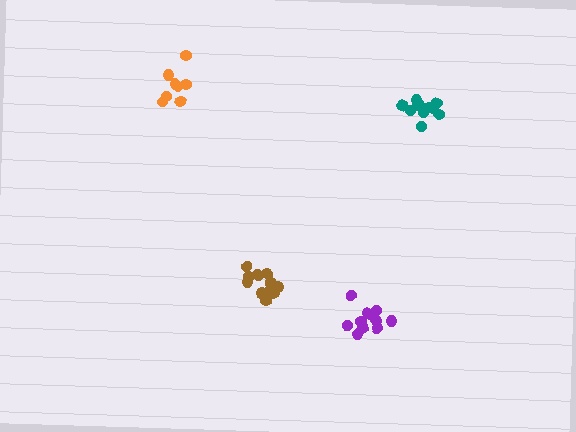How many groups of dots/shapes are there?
There are 4 groups.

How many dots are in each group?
Group 1: 10 dots, Group 2: 8 dots, Group 3: 13 dots, Group 4: 11 dots (42 total).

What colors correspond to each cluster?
The clusters are colored: teal, orange, brown, purple.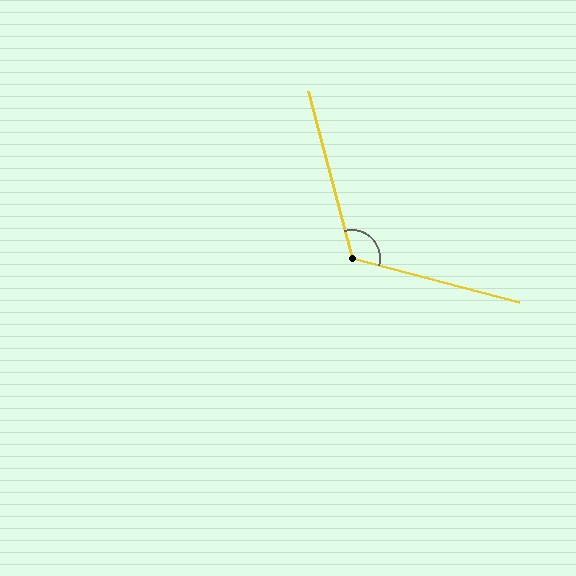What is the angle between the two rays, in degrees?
Approximately 119 degrees.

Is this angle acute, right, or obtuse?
It is obtuse.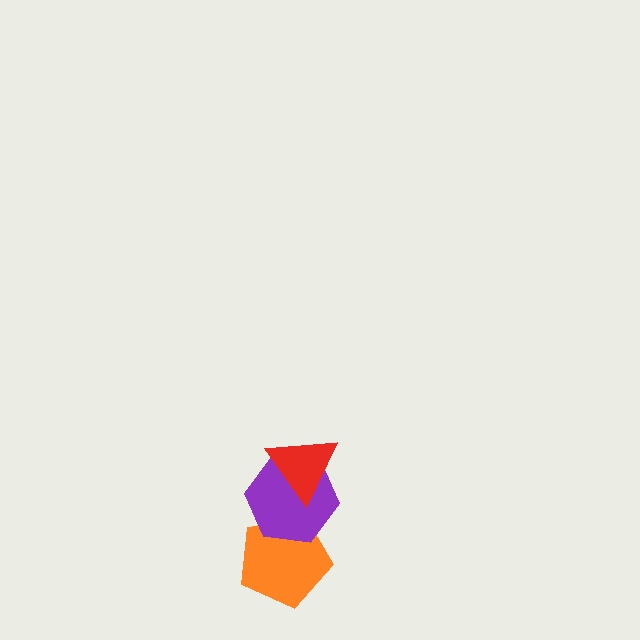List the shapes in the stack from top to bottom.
From top to bottom: the red triangle, the purple hexagon, the orange pentagon.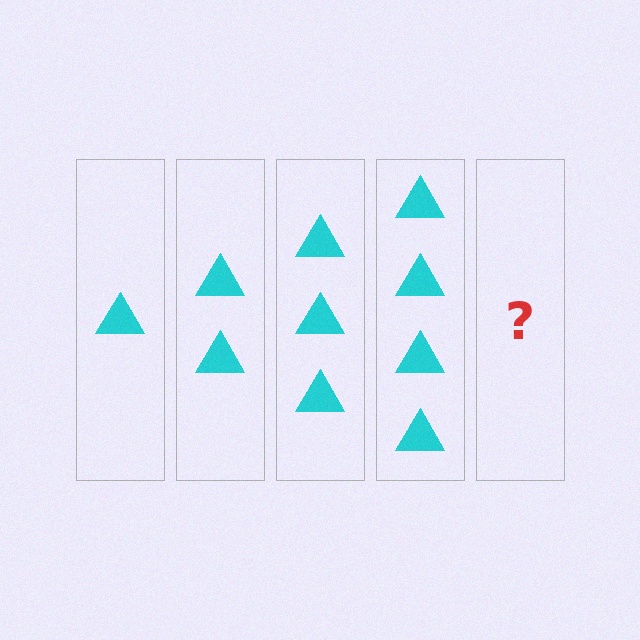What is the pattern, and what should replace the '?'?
The pattern is that each step adds one more triangle. The '?' should be 5 triangles.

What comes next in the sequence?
The next element should be 5 triangles.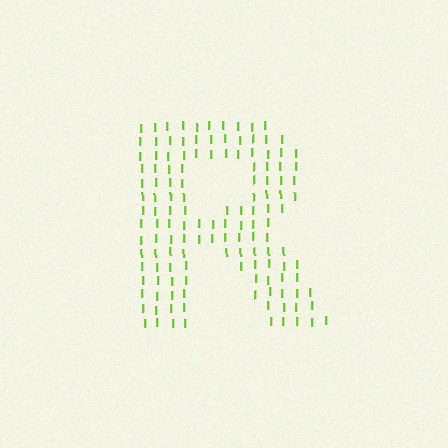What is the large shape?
The large shape is the letter R.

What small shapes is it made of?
It is made of small letter I's.